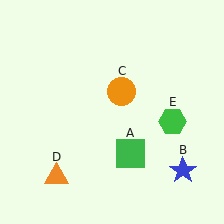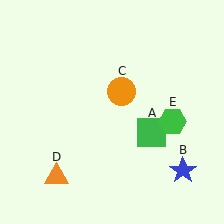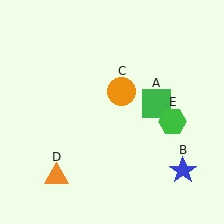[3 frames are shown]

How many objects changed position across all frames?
1 object changed position: green square (object A).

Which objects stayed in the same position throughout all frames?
Blue star (object B) and orange circle (object C) and orange triangle (object D) and green hexagon (object E) remained stationary.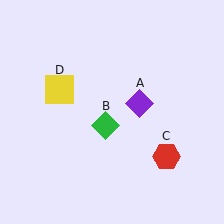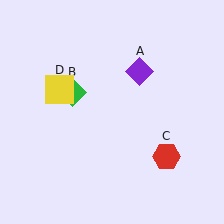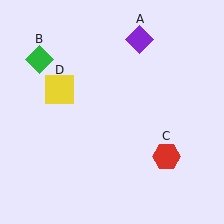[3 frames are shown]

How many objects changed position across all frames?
2 objects changed position: purple diamond (object A), green diamond (object B).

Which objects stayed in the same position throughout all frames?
Red hexagon (object C) and yellow square (object D) remained stationary.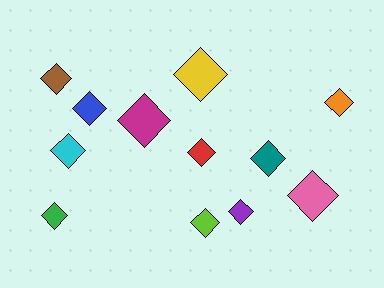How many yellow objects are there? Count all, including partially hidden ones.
There is 1 yellow object.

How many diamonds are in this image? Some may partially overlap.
There are 12 diamonds.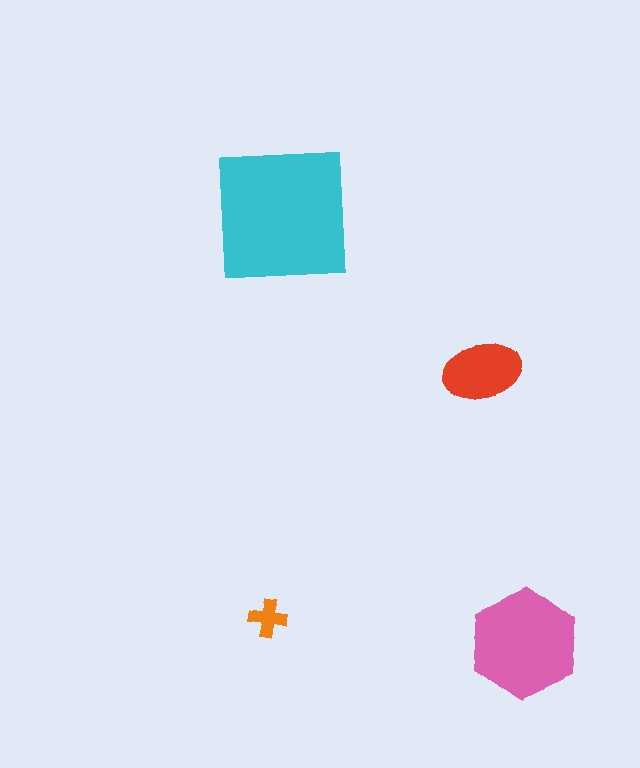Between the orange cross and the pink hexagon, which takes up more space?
The pink hexagon.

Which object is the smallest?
The orange cross.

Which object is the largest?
The cyan square.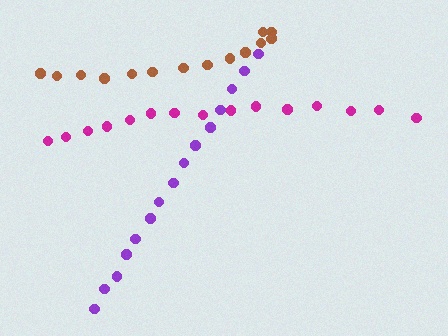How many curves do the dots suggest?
There are 3 distinct paths.